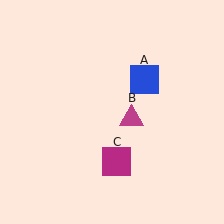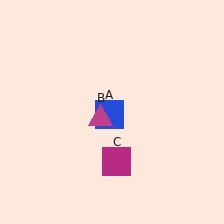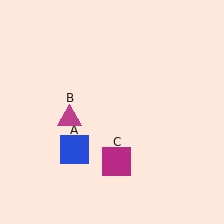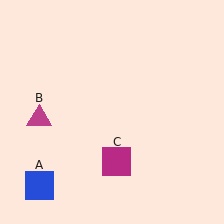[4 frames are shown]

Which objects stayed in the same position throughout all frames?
Magenta square (object C) remained stationary.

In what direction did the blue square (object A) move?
The blue square (object A) moved down and to the left.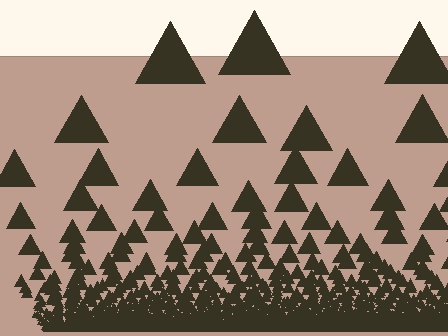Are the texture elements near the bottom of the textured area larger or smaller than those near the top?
Smaller. The gradient is inverted — elements near the bottom are smaller and denser.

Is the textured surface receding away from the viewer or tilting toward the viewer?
The surface appears to tilt toward the viewer. Texture elements get larger and sparser toward the top.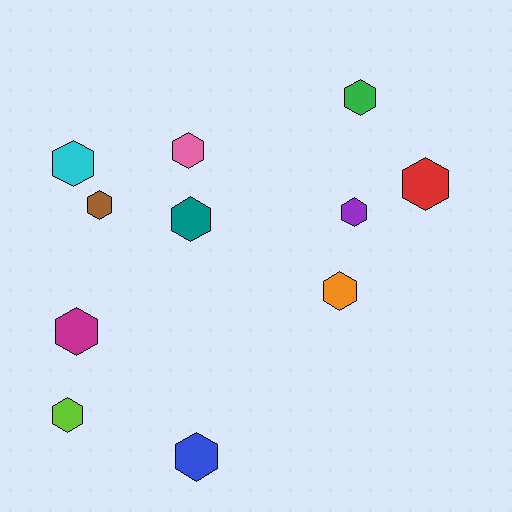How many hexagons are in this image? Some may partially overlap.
There are 11 hexagons.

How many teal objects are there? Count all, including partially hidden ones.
There is 1 teal object.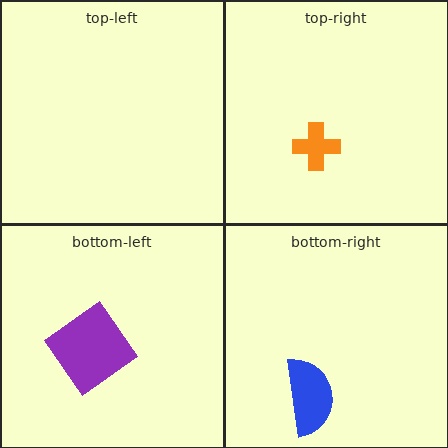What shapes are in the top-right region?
The orange cross.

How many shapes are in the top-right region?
1.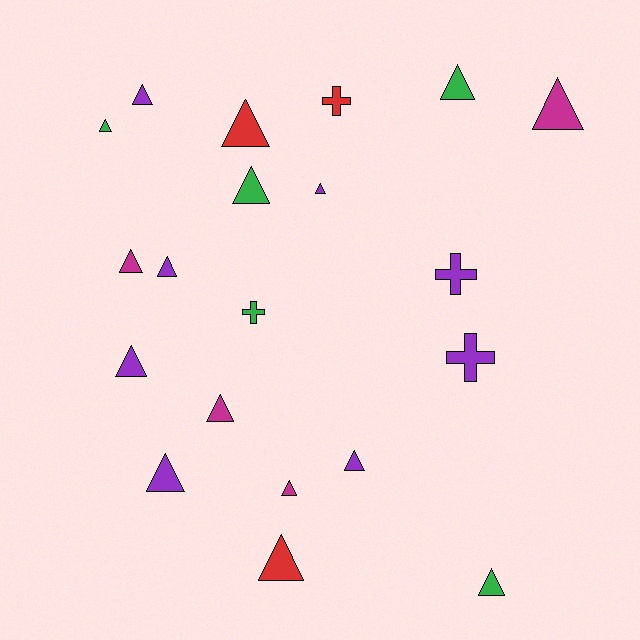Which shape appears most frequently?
Triangle, with 16 objects.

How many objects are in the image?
There are 20 objects.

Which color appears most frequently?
Purple, with 8 objects.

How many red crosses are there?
There is 1 red cross.